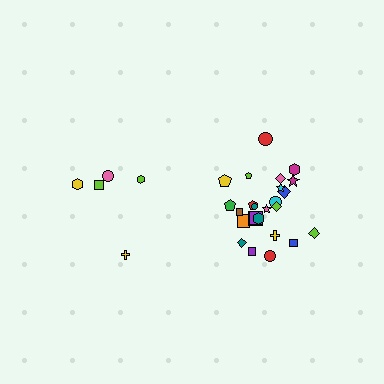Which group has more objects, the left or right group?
The right group.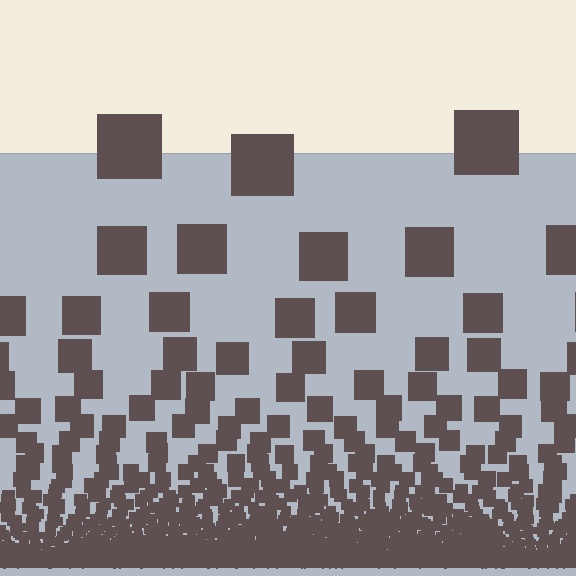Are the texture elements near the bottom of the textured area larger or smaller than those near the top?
Smaller. The gradient is inverted — elements near the bottom are smaller and denser.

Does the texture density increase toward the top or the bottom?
Density increases toward the bottom.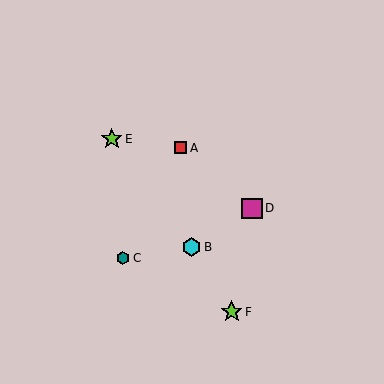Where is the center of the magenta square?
The center of the magenta square is at (252, 208).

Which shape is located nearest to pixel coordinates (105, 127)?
The lime star (labeled E) at (112, 139) is nearest to that location.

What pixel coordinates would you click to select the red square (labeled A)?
Click at (181, 148) to select the red square A.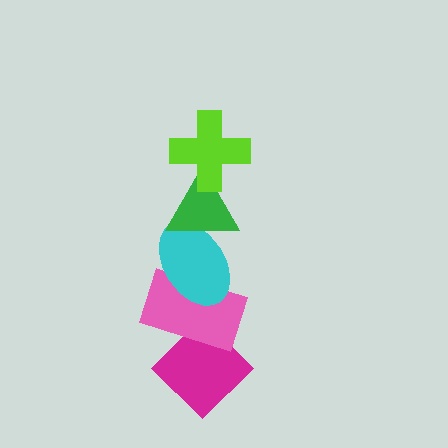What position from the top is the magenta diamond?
The magenta diamond is 5th from the top.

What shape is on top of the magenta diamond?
The pink rectangle is on top of the magenta diamond.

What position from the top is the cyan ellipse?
The cyan ellipse is 3rd from the top.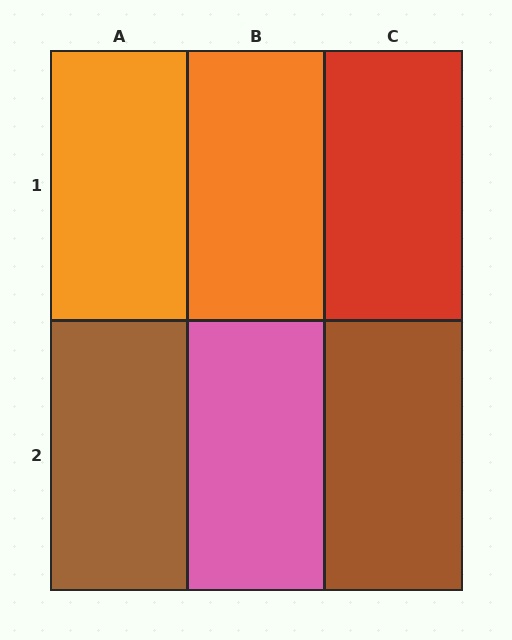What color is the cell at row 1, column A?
Orange.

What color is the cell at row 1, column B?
Orange.